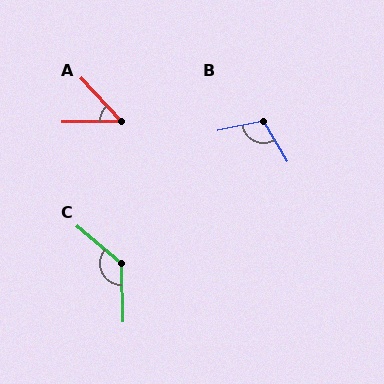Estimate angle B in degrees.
Approximately 109 degrees.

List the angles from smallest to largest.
A (47°), B (109°), C (132°).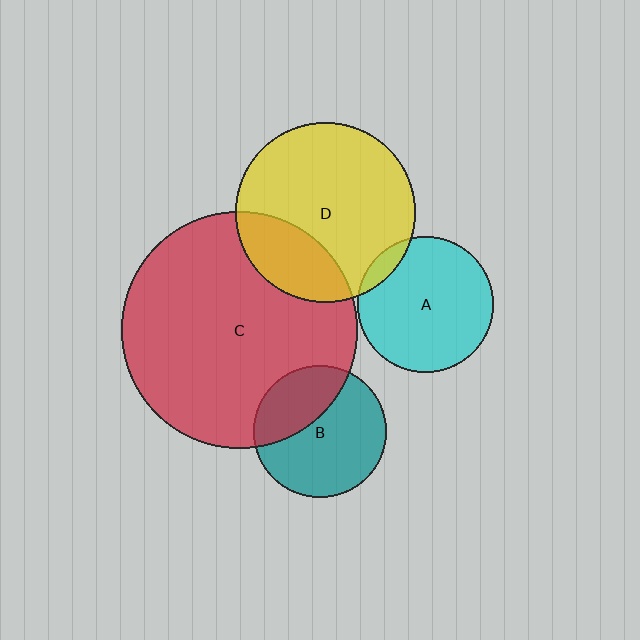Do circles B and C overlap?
Yes.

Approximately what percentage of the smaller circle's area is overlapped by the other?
Approximately 35%.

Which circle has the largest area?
Circle C (red).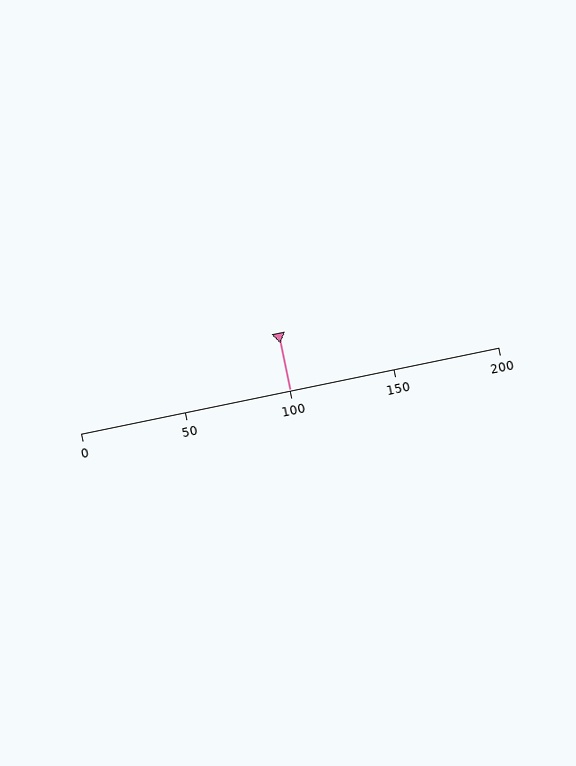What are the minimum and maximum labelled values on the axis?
The axis runs from 0 to 200.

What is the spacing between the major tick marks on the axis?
The major ticks are spaced 50 apart.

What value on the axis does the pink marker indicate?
The marker indicates approximately 100.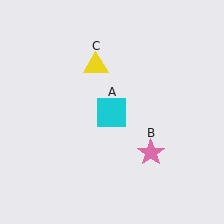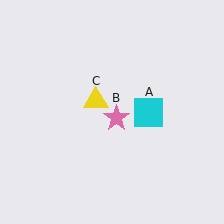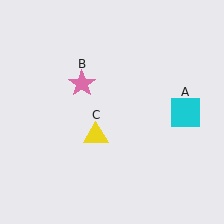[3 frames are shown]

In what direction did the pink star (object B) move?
The pink star (object B) moved up and to the left.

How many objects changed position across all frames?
3 objects changed position: cyan square (object A), pink star (object B), yellow triangle (object C).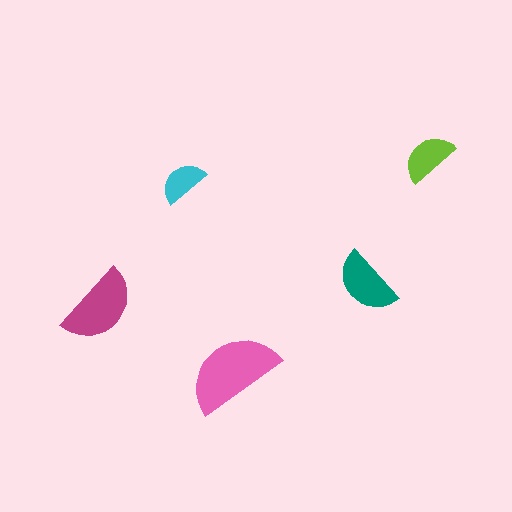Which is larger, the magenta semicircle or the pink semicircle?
The pink one.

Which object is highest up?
The lime semicircle is topmost.